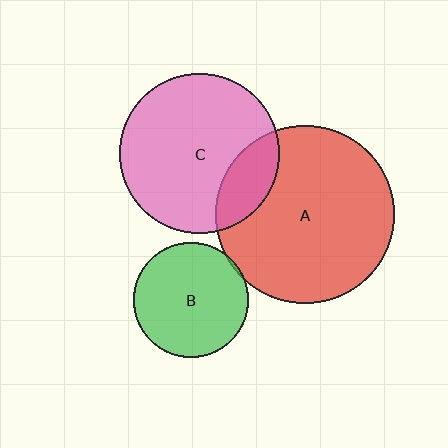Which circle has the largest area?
Circle A (red).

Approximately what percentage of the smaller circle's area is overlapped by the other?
Approximately 5%.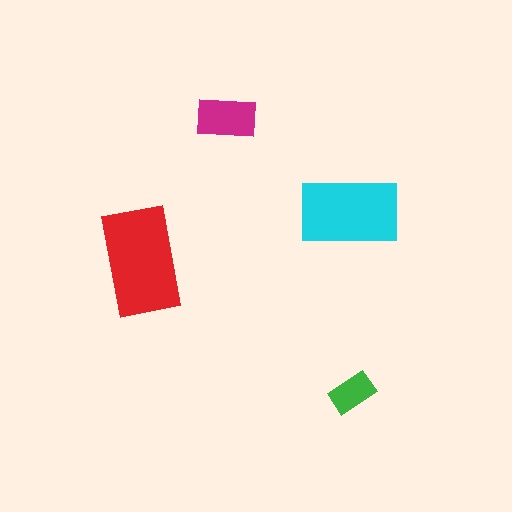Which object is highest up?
The magenta rectangle is topmost.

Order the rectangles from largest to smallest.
the red one, the cyan one, the magenta one, the green one.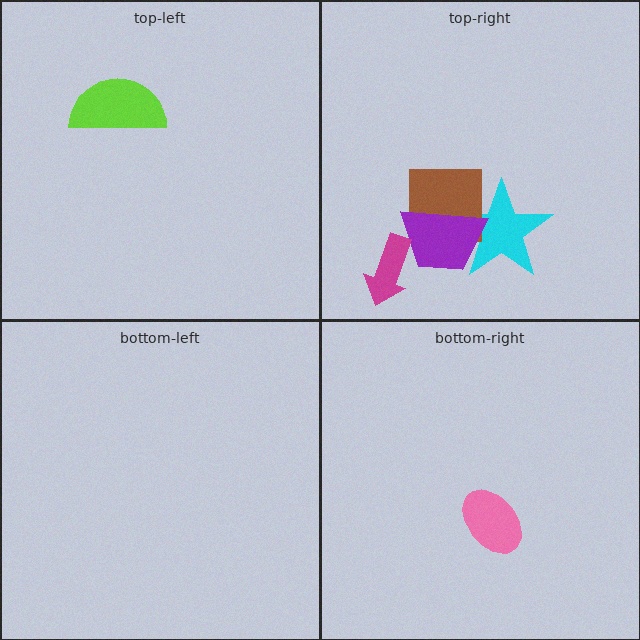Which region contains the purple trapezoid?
The top-right region.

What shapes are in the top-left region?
The lime semicircle.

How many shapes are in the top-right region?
4.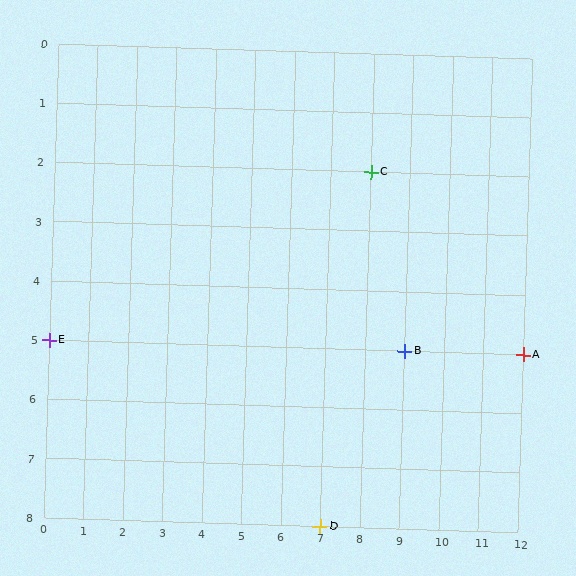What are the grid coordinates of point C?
Point C is at grid coordinates (8, 2).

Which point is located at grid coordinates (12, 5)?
Point A is at (12, 5).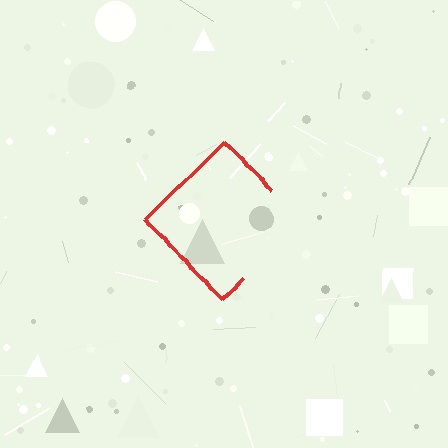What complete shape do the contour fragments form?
The contour fragments form a diamond.